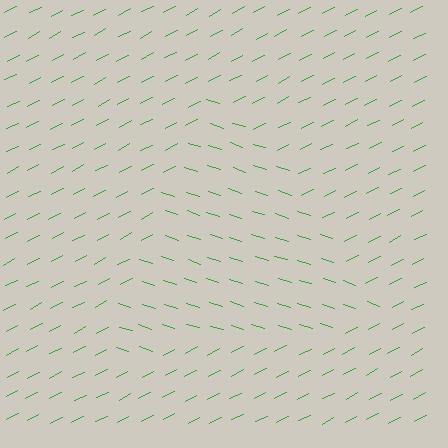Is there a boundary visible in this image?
Yes, there is a texture boundary formed by a change in line orientation.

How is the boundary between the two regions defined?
The boundary is defined purely by a change in line orientation (approximately 45 degrees difference). All lines are the same color and thickness.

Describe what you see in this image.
The image is filled with small green line segments. A triangle region in the image has lines oriented differently from the surrounding lines, creating a visible texture boundary.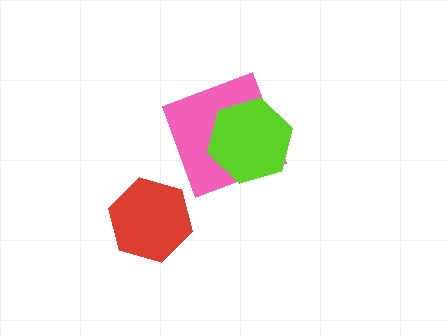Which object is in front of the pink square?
The lime hexagon is in front of the pink square.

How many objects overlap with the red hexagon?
0 objects overlap with the red hexagon.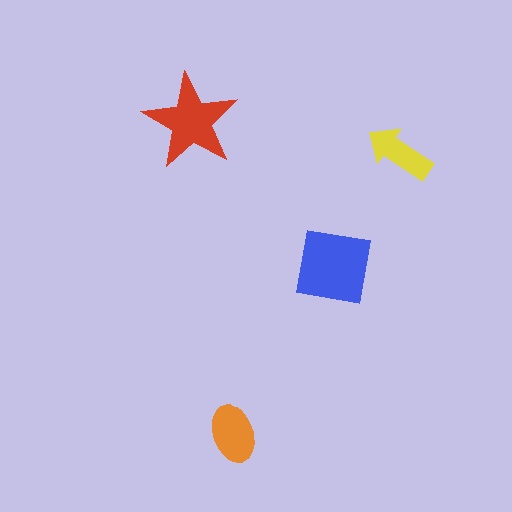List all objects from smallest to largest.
The yellow arrow, the orange ellipse, the red star, the blue square.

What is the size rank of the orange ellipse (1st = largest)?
3rd.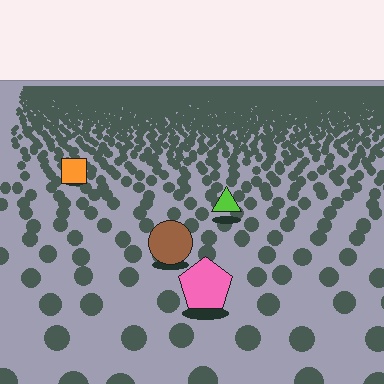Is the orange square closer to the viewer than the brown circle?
No. The brown circle is closer — you can tell from the texture gradient: the ground texture is coarser near it.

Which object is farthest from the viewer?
The orange square is farthest from the viewer. It appears smaller and the ground texture around it is denser.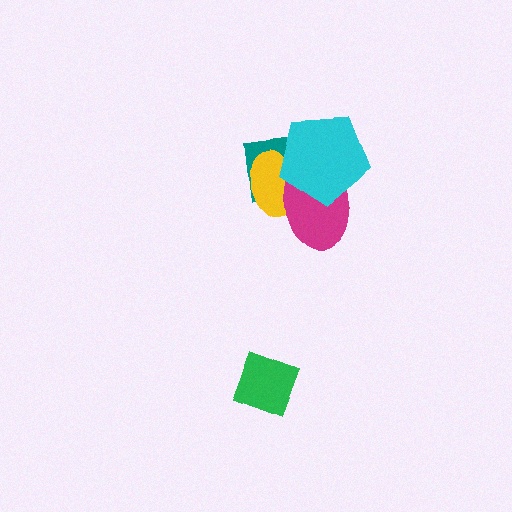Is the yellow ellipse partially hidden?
Yes, it is partially covered by another shape.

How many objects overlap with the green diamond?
0 objects overlap with the green diamond.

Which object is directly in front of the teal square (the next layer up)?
The yellow ellipse is directly in front of the teal square.